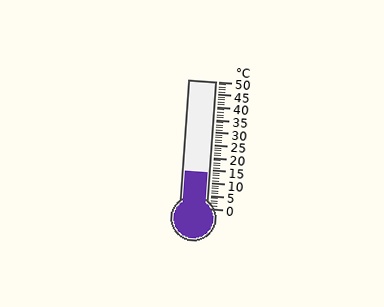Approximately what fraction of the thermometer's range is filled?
The thermometer is filled to approximately 30% of its range.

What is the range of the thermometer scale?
The thermometer scale ranges from 0°C to 50°C.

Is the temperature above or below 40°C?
The temperature is below 40°C.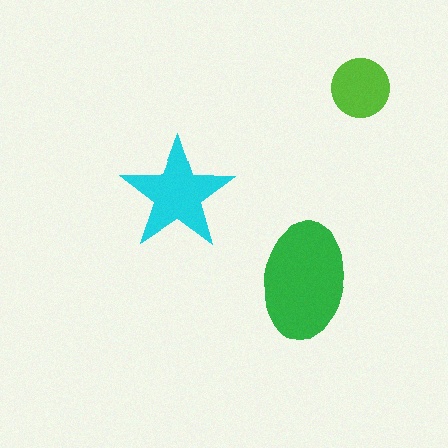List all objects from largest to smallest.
The green ellipse, the cyan star, the lime circle.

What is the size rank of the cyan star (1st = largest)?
2nd.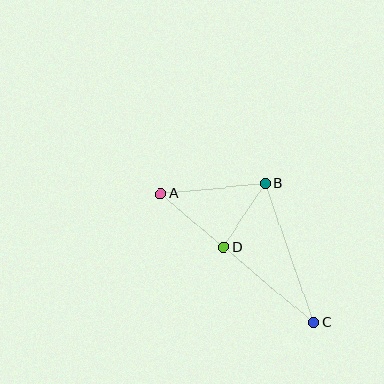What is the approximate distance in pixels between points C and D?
The distance between C and D is approximately 117 pixels.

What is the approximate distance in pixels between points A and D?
The distance between A and D is approximately 83 pixels.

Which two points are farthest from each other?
Points A and C are farthest from each other.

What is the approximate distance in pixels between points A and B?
The distance between A and B is approximately 105 pixels.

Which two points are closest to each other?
Points B and D are closest to each other.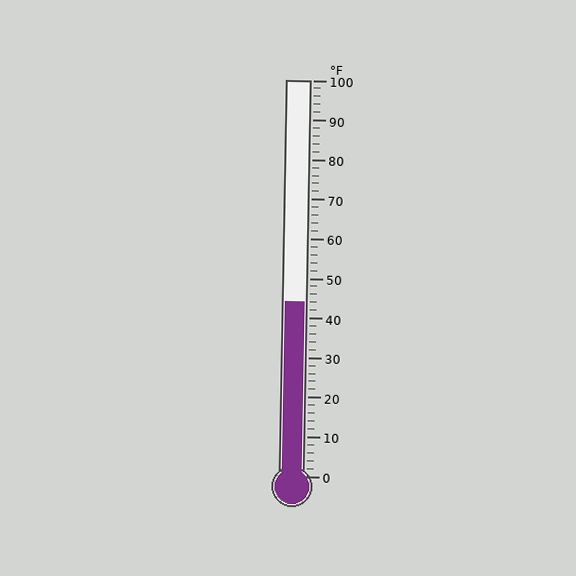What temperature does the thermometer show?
The thermometer shows approximately 44°F.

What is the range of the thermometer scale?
The thermometer scale ranges from 0°F to 100°F.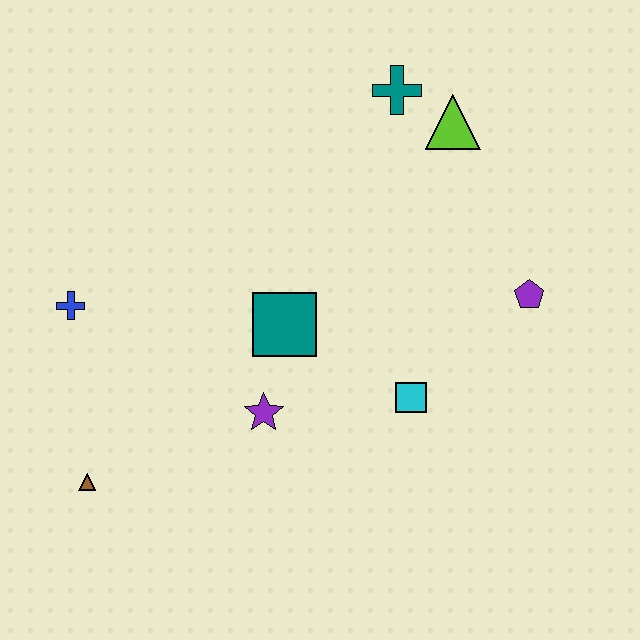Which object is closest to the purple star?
The teal square is closest to the purple star.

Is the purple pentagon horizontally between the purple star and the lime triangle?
No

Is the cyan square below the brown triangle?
No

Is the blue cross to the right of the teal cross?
No